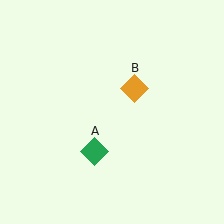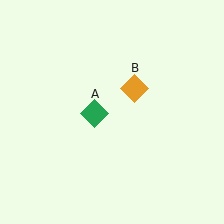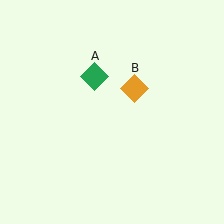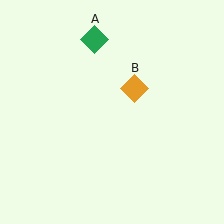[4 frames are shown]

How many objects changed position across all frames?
1 object changed position: green diamond (object A).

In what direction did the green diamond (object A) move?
The green diamond (object A) moved up.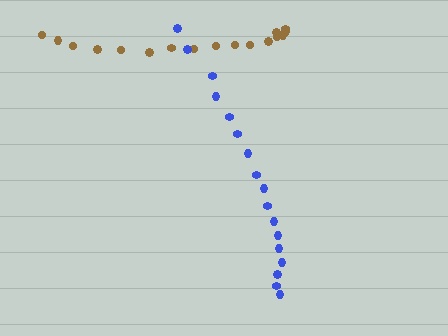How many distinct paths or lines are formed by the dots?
There are 2 distinct paths.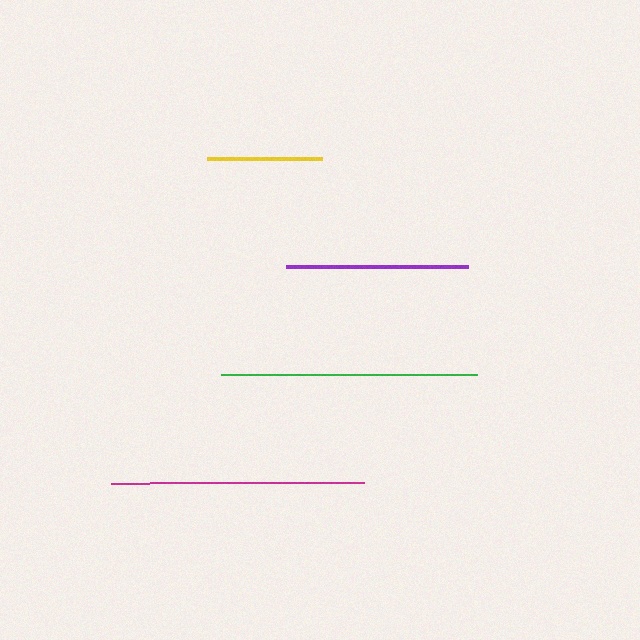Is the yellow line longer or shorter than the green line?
The green line is longer than the yellow line.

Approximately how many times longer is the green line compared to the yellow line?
The green line is approximately 2.2 times the length of the yellow line.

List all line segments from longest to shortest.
From longest to shortest: green, magenta, purple, yellow.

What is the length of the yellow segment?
The yellow segment is approximately 115 pixels long.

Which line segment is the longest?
The green line is the longest at approximately 256 pixels.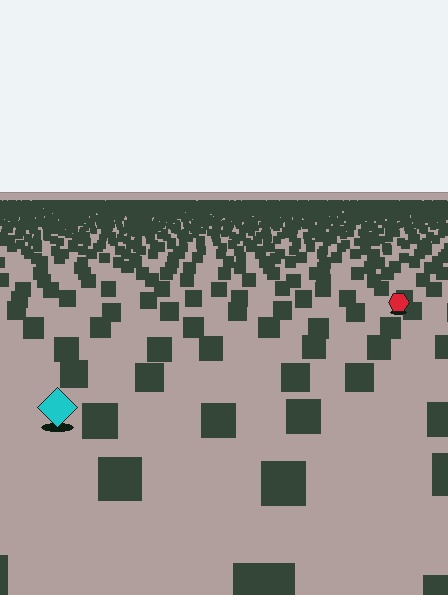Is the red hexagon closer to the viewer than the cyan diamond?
No. The cyan diamond is closer — you can tell from the texture gradient: the ground texture is coarser near it.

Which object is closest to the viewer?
The cyan diamond is closest. The texture marks near it are larger and more spread out.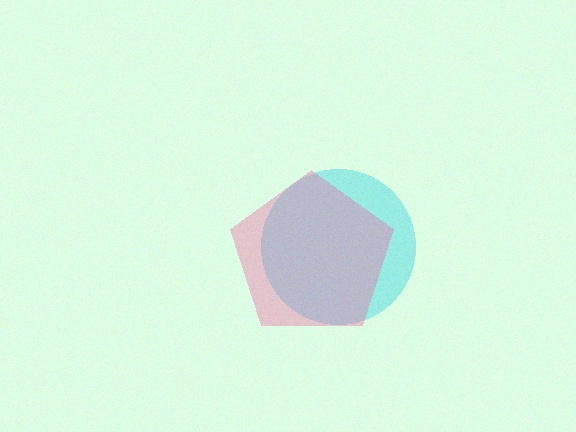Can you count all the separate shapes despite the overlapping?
Yes, there are 2 separate shapes.